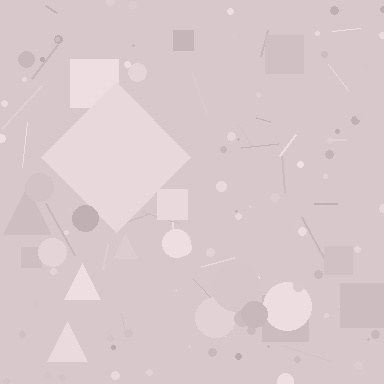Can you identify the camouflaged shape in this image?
The camouflaged shape is a diamond.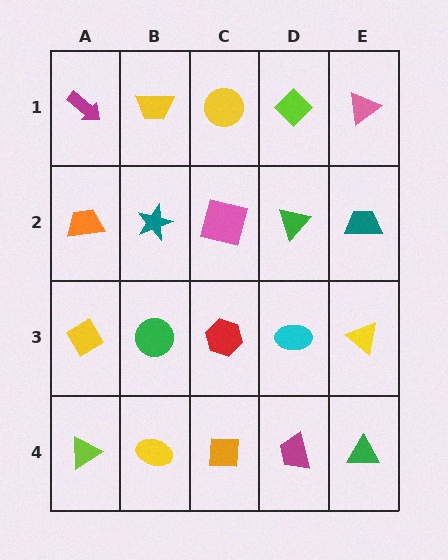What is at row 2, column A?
An orange trapezoid.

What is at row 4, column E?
A green triangle.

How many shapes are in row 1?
5 shapes.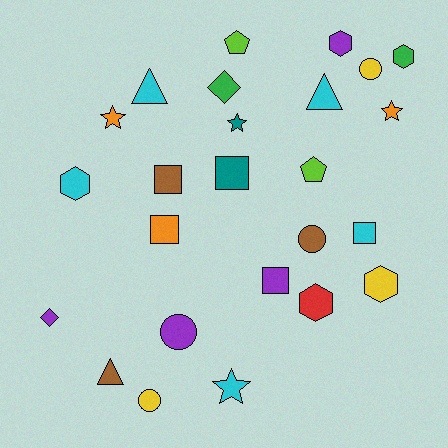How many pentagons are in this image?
There are 2 pentagons.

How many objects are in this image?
There are 25 objects.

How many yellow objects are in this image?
There are 3 yellow objects.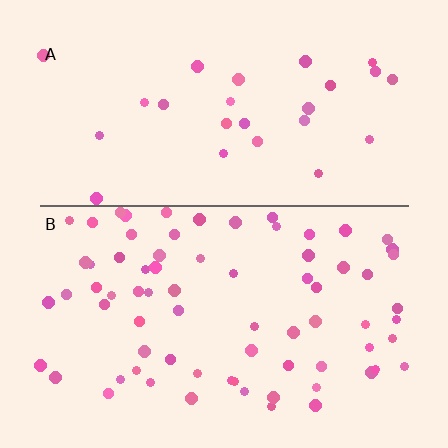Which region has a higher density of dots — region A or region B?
B (the bottom).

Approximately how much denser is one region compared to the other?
Approximately 2.7× — region B over region A.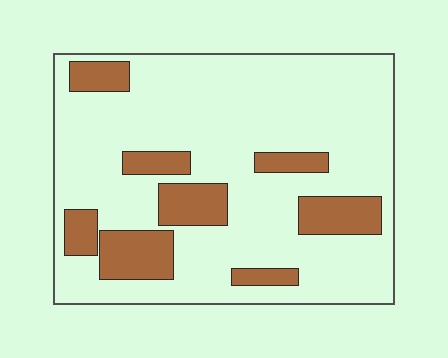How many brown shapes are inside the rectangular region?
8.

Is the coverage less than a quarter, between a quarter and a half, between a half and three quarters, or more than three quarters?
Less than a quarter.